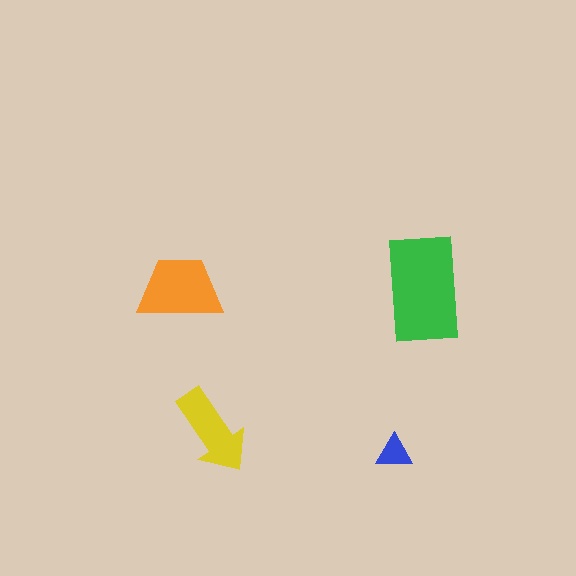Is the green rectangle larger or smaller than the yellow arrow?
Larger.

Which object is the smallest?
The blue triangle.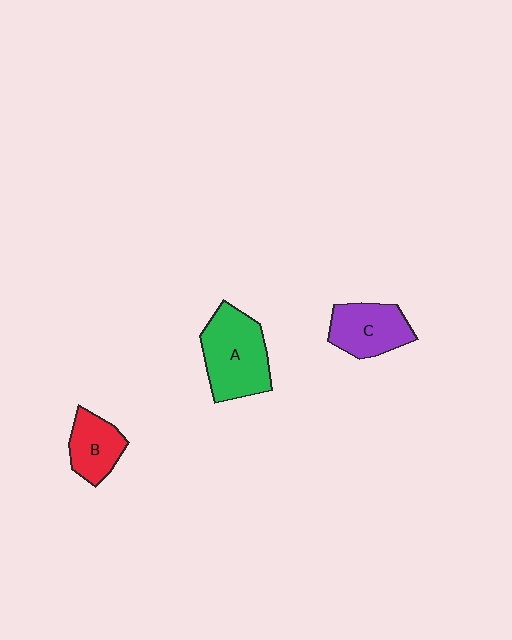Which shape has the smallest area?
Shape B (red).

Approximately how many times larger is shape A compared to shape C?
Approximately 1.4 times.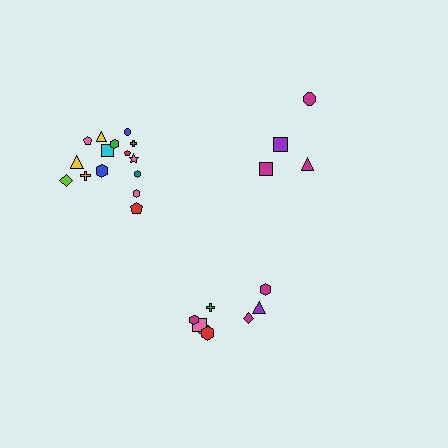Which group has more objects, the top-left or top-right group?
The top-left group.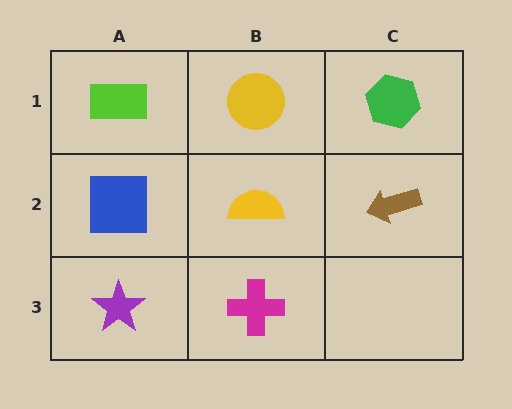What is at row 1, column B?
A yellow circle.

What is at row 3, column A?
A purple star.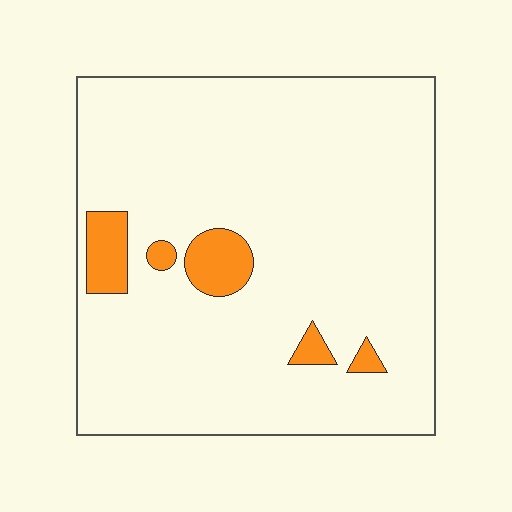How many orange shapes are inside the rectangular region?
5.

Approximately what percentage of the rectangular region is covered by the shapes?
Approximately 10%.